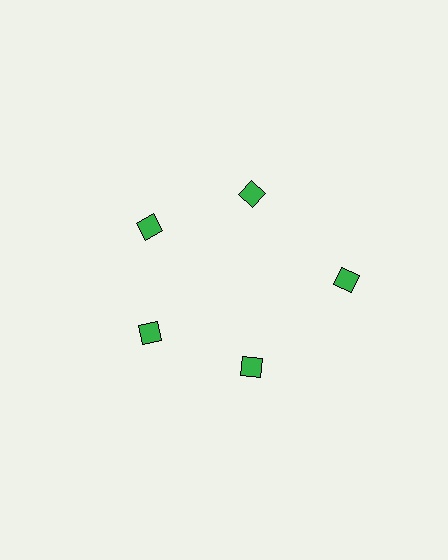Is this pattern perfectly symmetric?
No. The 5 green diamonds are arranged in a ring, but one element near the 3 o'clock position is pushed outward from the center, breaking the 5-fold rotational symmetry.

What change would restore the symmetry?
The symmetry would be restored by moving it inward, back onto the ring so that all 5 diamonds sit at equal angles and equal distance from the center.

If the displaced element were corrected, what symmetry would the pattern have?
It would have 5-fold rotational symmetry — the pattern would map onto itself every 72 degrees.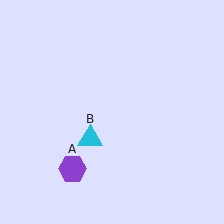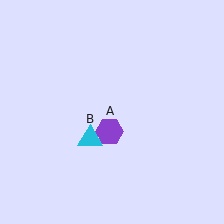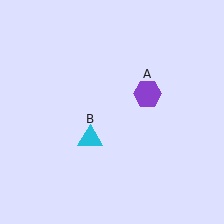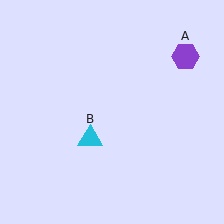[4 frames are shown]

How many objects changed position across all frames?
1 object changed position: purple hexagon (object A).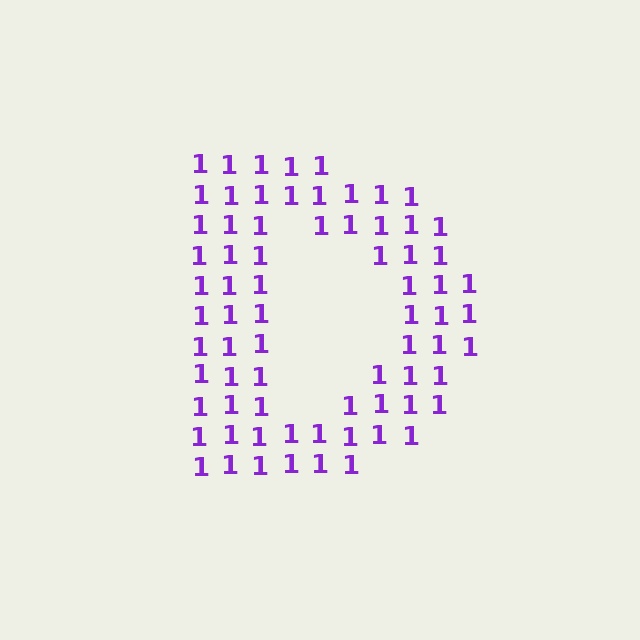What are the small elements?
The small elements are digit 1's.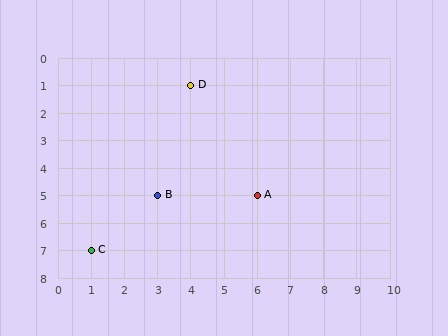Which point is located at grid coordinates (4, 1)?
Point D is at (4, 1).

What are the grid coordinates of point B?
Point B is at grid coordinates (3, 5).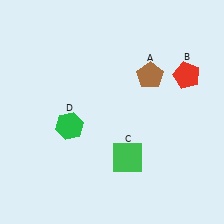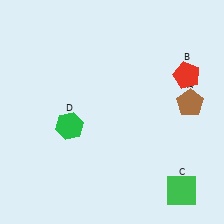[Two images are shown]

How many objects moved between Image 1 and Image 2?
2 objects moved between the two images.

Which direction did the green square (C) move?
The green square (C) moved right.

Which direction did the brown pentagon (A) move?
The brown pentagon (A) moved right.